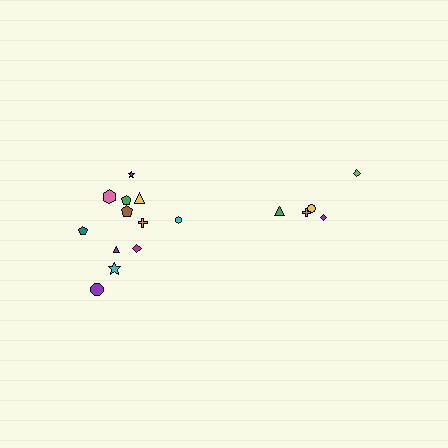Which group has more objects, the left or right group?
The left group.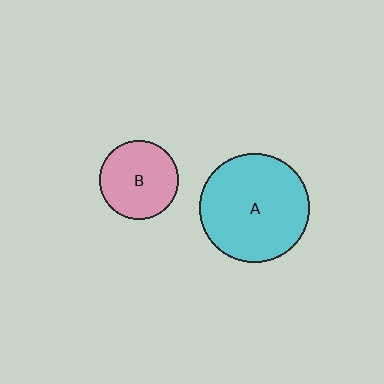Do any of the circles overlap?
No, none of the circles overlap.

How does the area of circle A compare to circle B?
Approximately 1.9 times.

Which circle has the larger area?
Circle A (cyan).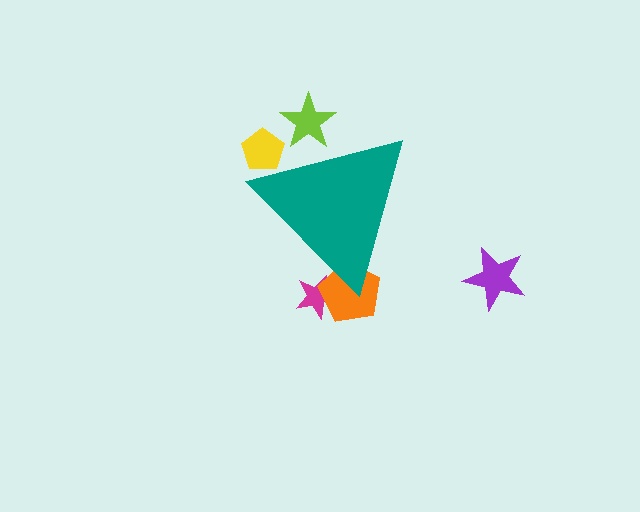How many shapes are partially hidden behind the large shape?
4 shapes are partially hidden.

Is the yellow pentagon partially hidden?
Yes, the yellow pentagon is partially hidden behind the teal triangle.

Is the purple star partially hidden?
No, the purple star is fully visible.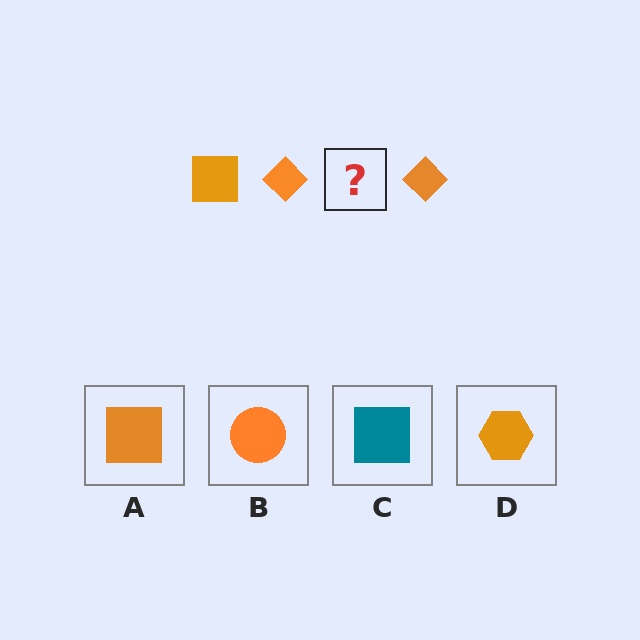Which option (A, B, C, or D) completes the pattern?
A.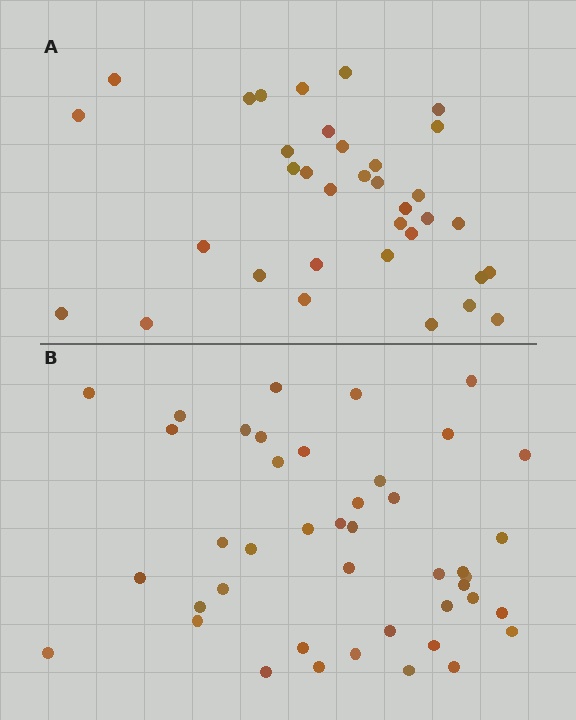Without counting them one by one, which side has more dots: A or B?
Region B (the bottom region) has more dots.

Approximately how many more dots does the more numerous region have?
Region B has roughly 8 or so more dots than region A.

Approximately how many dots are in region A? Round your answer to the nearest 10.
About 40 dots. (The exact count is 35, which rounds to 40.)